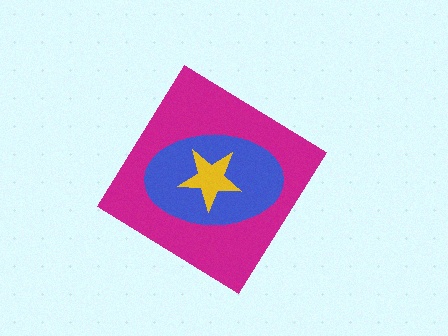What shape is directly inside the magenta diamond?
The blue ellipse.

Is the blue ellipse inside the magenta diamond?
Yes.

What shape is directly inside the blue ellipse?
The yellow star.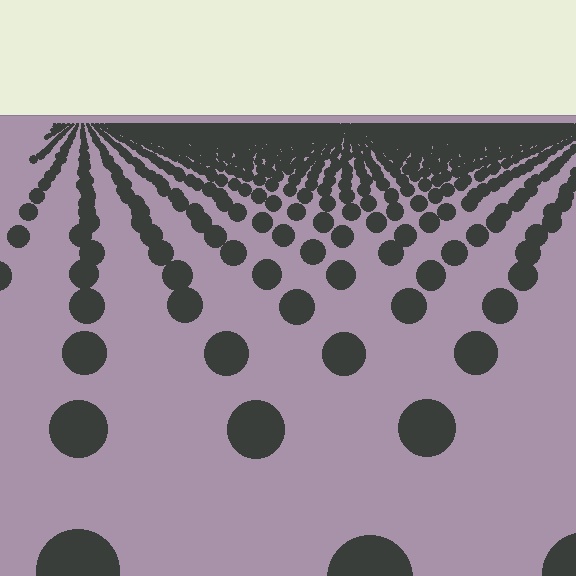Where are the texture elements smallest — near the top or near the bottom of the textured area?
Near the top.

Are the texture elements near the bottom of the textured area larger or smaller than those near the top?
Larger. Near the bottom, elements are closer to the viewer and appear at a bigger on-screen size.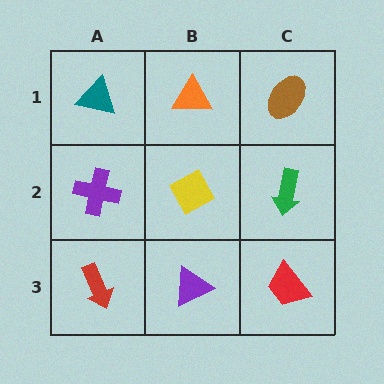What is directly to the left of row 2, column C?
A yellow diamond.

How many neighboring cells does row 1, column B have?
3.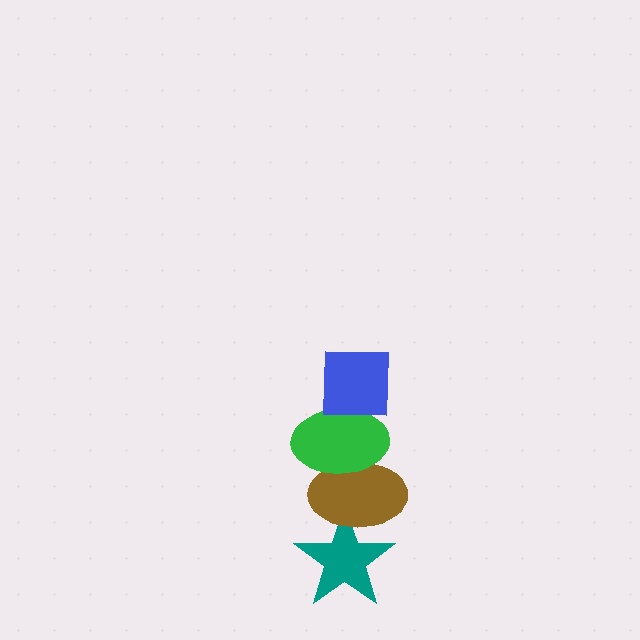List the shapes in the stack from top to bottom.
From top to bottom: the blue square, the green ellipse, the brown ellipse, the teal star.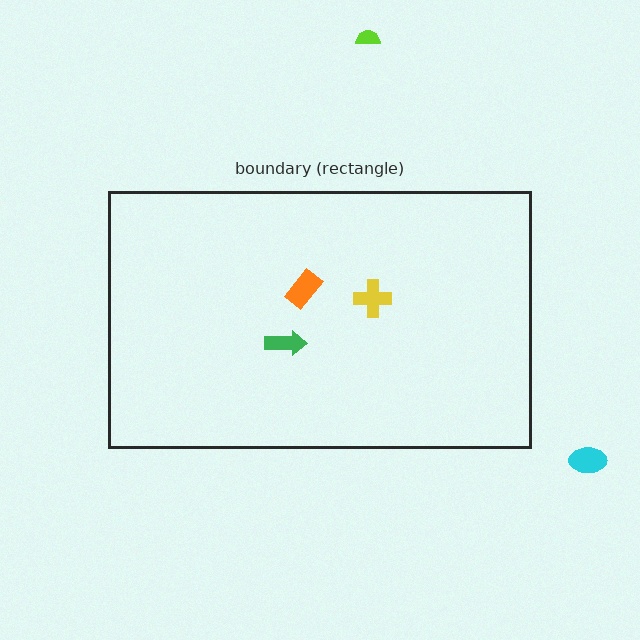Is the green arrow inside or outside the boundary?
Inside.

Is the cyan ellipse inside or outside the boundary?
Outside.